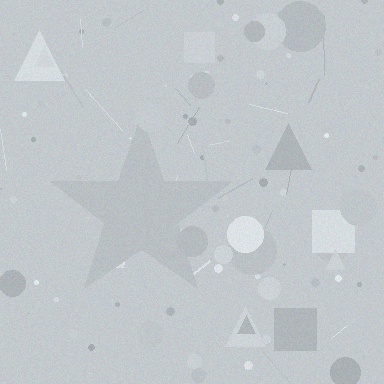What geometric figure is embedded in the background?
A star is embedded in the background.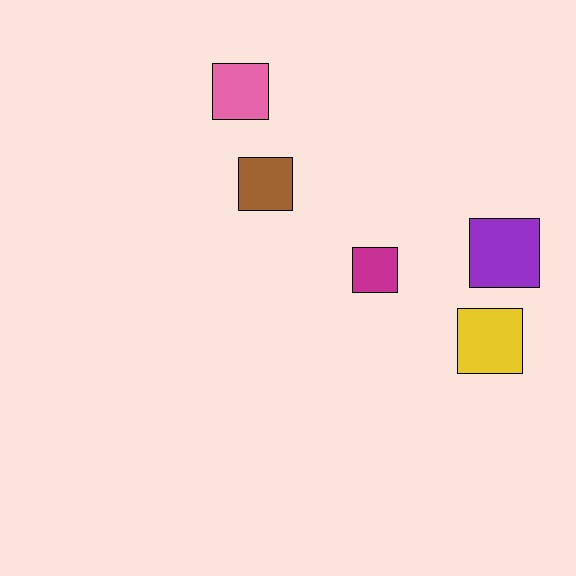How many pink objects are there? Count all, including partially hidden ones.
There is 1 pink object.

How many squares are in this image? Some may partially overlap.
There are 5 squares.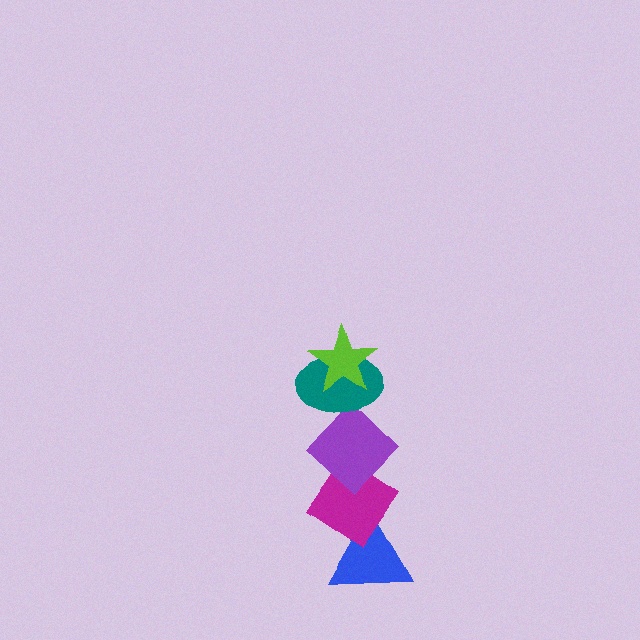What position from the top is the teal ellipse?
The teal ellipse is 2nd from the top.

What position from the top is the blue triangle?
The blue triangle is 5th from the top.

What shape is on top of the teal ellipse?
The lime star is on top of the teal ellipse.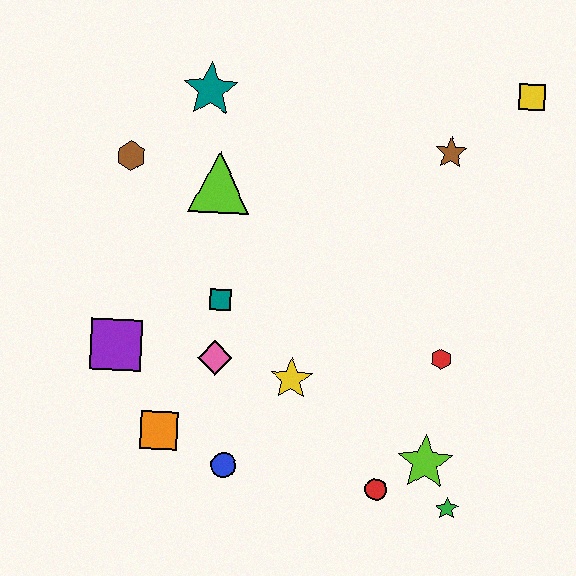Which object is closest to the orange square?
The blue circle is closest to the orange square.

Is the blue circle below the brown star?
Yes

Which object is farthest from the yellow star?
The yellow square is farthest from the yellow star.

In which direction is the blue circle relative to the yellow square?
The blue circle is below the yellow square.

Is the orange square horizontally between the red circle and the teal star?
No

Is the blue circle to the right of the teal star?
Yes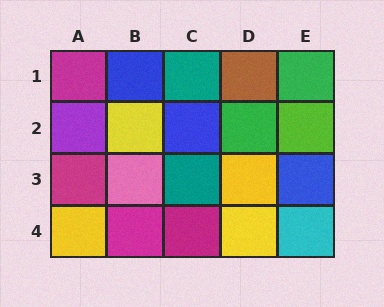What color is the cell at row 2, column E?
Lime.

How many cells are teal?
2 cells are teal.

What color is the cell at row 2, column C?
Blue.